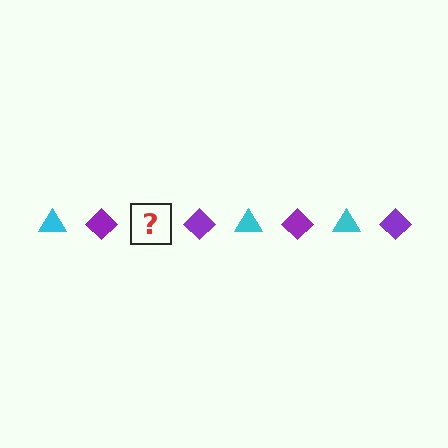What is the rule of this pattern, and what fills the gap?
The rule is that the pattern alternates between cyan triangle and purple diamond. The gap should be filled with a cyan triangle.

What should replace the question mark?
The question mark should be replaced with a cyan triangle.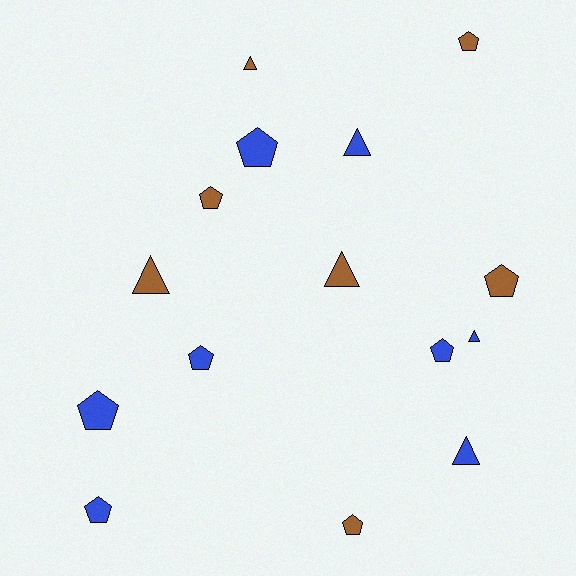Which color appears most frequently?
Blue, with 8 objects.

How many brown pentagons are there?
There are 4 brown pentagons.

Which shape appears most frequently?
Pentagon, with 9 objects.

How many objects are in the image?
There are 15 objects.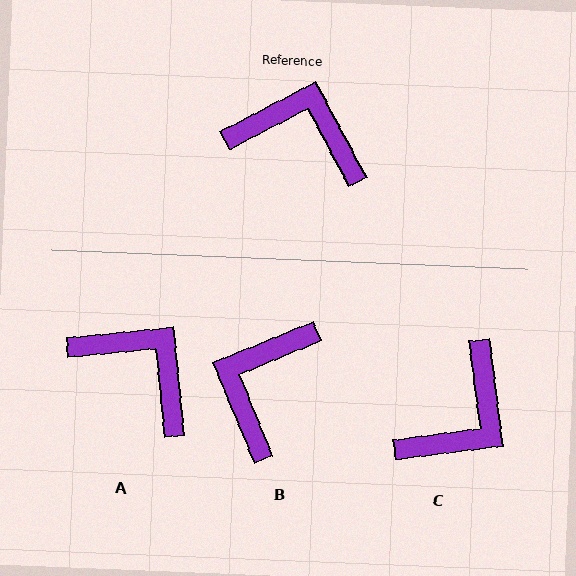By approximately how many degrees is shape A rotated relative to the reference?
Approximately 22 degrees clockwise.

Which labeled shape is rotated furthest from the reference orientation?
C, about 110 degrees away.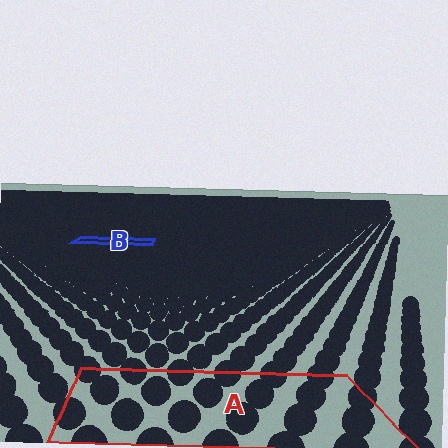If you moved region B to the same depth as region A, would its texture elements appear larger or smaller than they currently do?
They would appear larger. At a closer depth, the same texture elements are projected at a bigger on-screen size.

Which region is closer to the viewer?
Region A is closer. The texture elements there are larger and more spread out.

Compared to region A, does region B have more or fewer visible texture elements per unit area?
Region B has more texture elements per unit area — they are packed more densely because it is farther away.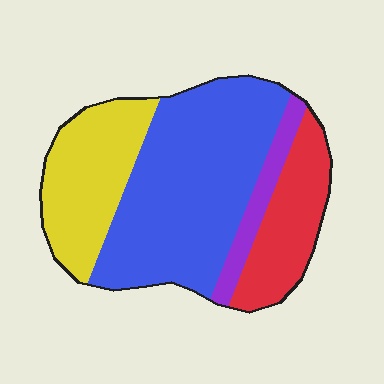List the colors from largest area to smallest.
From largest to smallest: blue, yellow, red, purple.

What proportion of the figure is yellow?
Yellow covers roughly 25% of the figure.